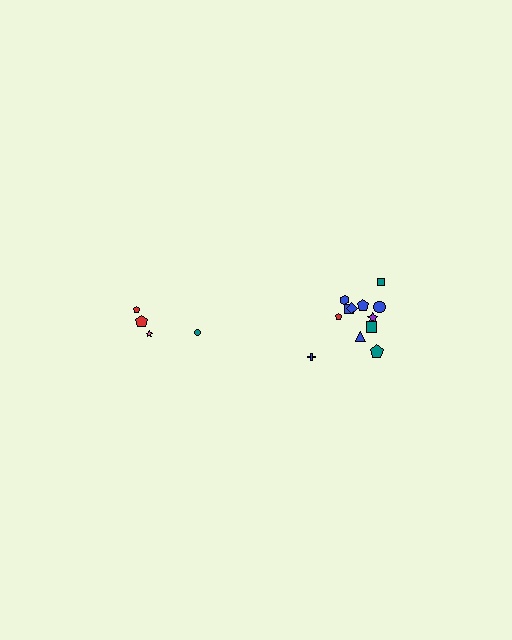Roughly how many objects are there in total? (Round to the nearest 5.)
Roughly 15 objects in total.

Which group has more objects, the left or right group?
The right group.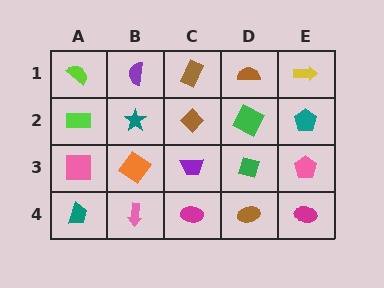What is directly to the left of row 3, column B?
A pink square.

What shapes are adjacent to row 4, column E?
A pink pentagon (row 3, column E), a brown ellipse (row 4, column D).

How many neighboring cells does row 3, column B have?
4.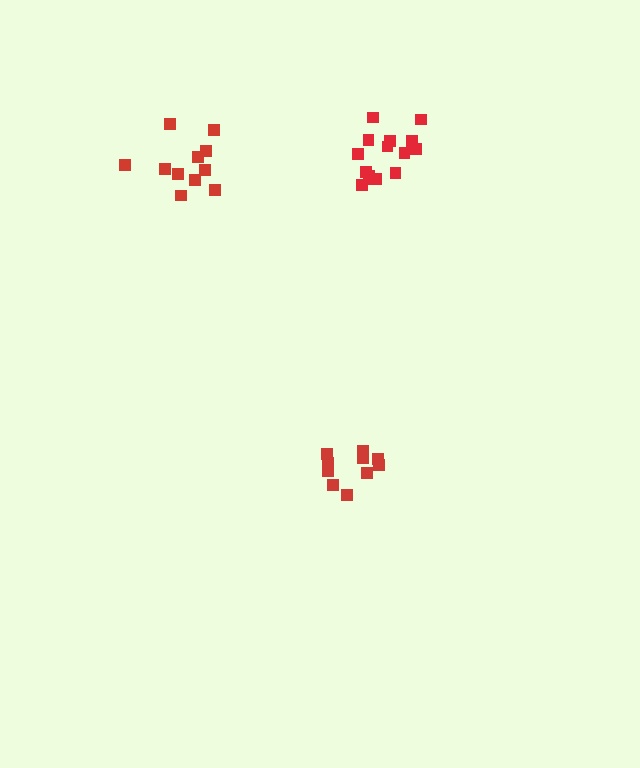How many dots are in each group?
Group 1: 15 dots, Group 2: 10 dots, Group 3: 11 dots (36 total).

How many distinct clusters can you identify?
There are 3 distinct clusters.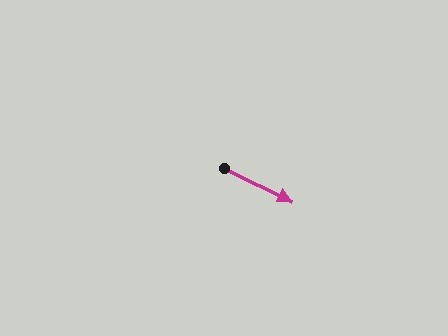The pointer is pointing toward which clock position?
Roughly 4 o'clock.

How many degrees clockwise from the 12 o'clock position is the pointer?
Approximately 116 degrees.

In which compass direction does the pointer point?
Southeast.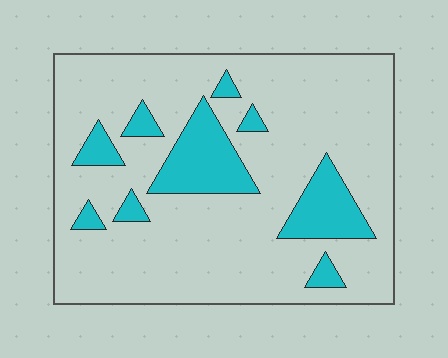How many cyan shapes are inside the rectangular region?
9.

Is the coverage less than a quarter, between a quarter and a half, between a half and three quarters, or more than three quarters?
Less than a quarter.